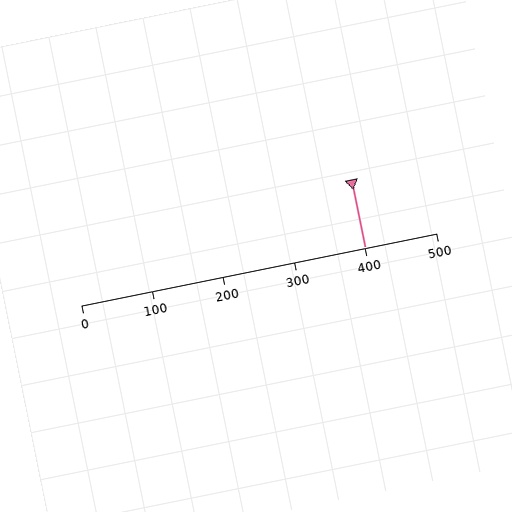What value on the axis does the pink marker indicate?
The marker indicates approximately 400.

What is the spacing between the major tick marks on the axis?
The major ticks are spaced 100 apart.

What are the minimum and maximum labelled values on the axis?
The axis runs from 0 to 500.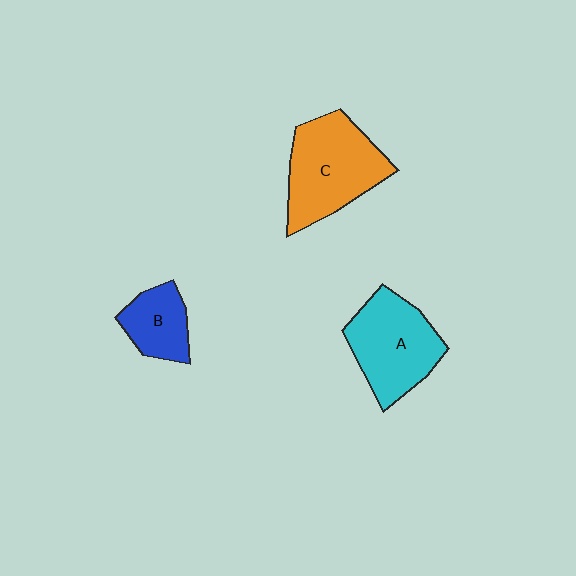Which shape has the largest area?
Shape C (orange).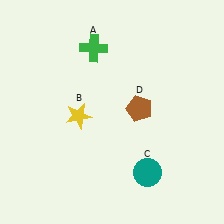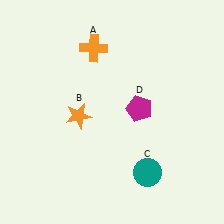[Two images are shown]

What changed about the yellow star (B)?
In Image 1, B is yellow. In Image 2, it changed to orange.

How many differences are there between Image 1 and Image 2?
There are 3 differences between the two images.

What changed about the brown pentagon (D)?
In Image 1, D is brown. In Image 2, it changed to magenta.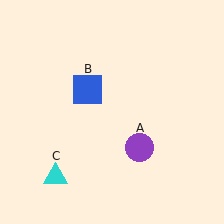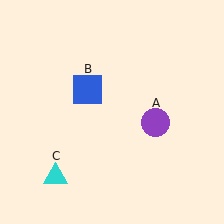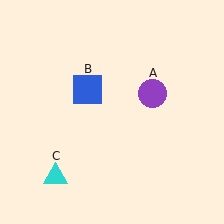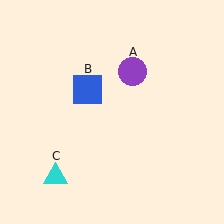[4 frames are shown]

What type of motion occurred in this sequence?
The purple circle (object A) rotated counterclockwise around the center of the scene.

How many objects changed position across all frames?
1 object changed position: purple circle (object A).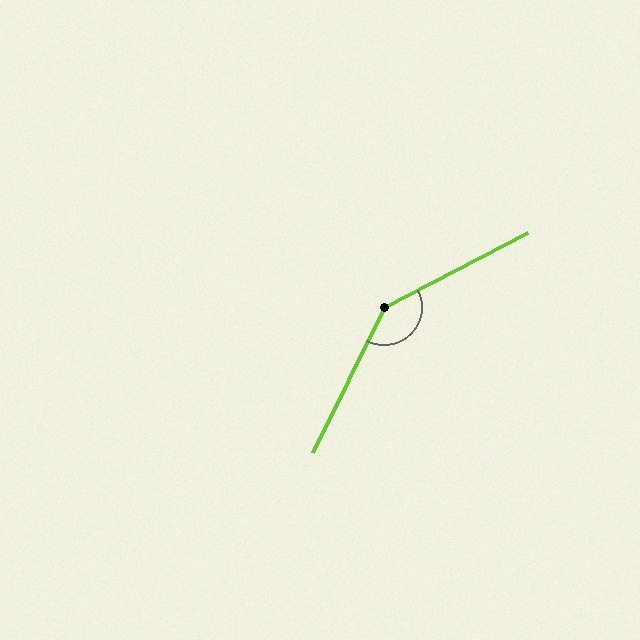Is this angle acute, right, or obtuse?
It is obtuse.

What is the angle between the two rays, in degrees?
Approximately 143 degrees.